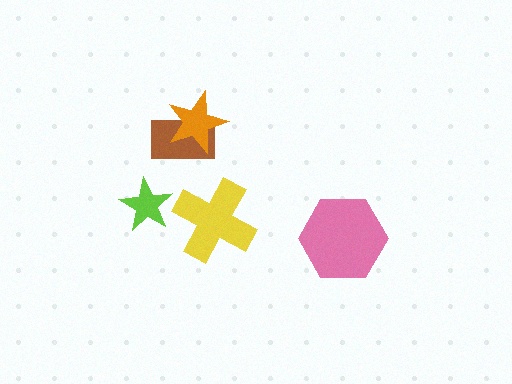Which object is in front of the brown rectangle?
The orange star is in front of the brown rectangle.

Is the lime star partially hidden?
No, no other shape covers it.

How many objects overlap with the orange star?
1 object overlaps with the orange star.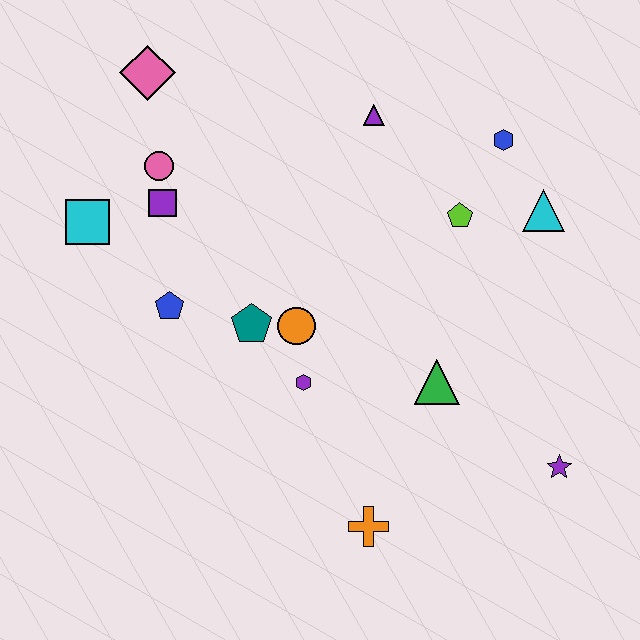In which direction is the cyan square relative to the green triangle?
The cyan square is to the left of the green triangle.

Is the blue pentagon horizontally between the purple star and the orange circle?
No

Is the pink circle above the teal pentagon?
Yes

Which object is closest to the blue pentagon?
The teal pentagon is closest to the blue pentagon.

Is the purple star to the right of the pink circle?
Yes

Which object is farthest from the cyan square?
The purple star is farthest from the cyan square.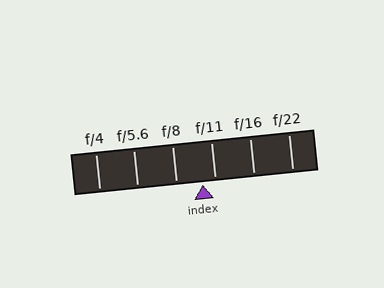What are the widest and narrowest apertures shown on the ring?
The widest aperture shown is f/4 and the narrowest is f/22.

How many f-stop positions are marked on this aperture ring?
There are 6 f-stop positions marked.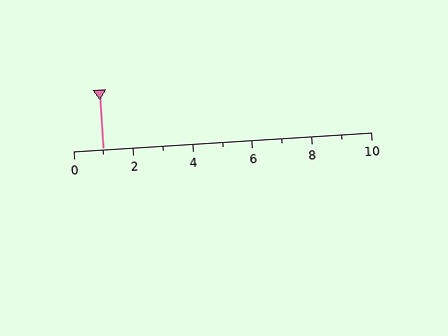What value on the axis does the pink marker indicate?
The marker indicates approximately 1.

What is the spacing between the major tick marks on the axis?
The major ticks are spaced 2 apart.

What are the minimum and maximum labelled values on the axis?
The axis runs from 0 to 10.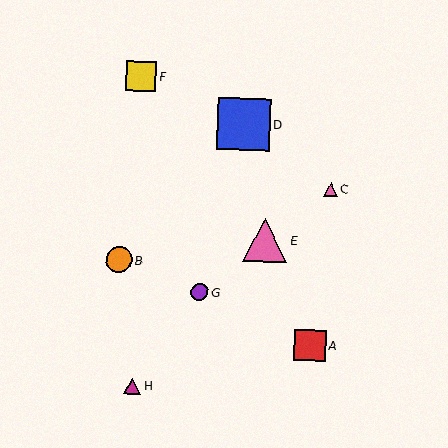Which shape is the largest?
The blue square (labeled D) is the largest.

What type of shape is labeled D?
Shape D is a blue square.